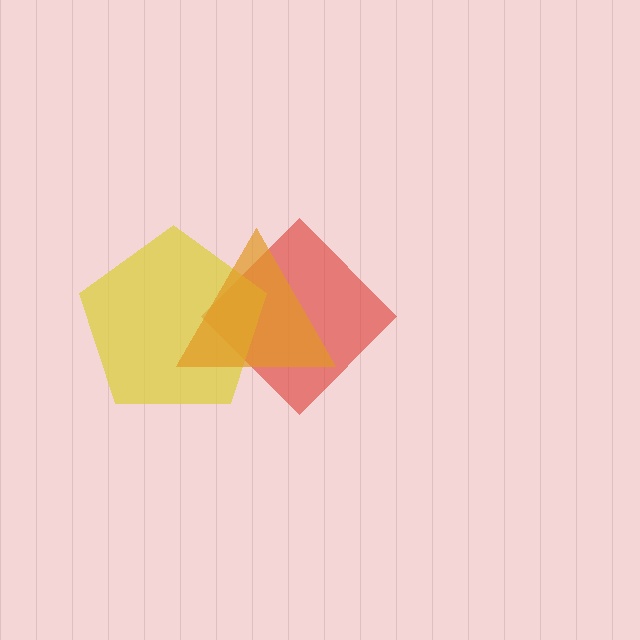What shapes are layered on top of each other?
The layered shapes are: a red diamond, a yellow pentagon, an orange triangle.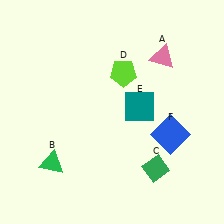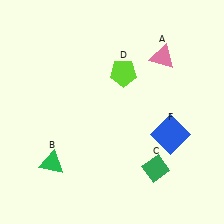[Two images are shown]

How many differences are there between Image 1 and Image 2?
There is 1 difference between the two images.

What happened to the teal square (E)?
The teal square (E) was removed in Image 2. It was in the top-right area of Image 1.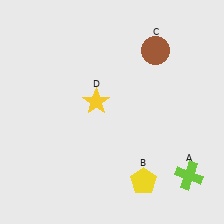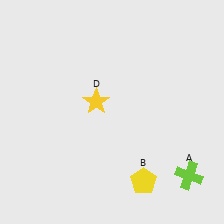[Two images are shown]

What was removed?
The brown circle (C) was removed in Image 2.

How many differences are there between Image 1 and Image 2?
There is 1 difference between the two images.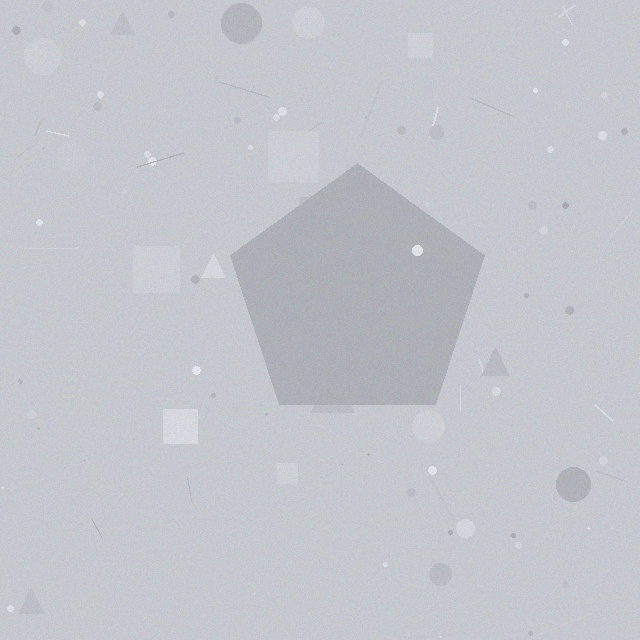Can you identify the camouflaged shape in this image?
The camouflaged shape is a pentagon.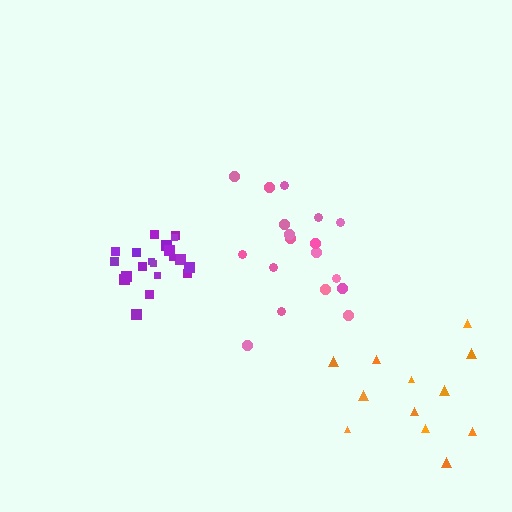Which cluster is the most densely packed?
Purple.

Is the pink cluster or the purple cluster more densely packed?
Purple.